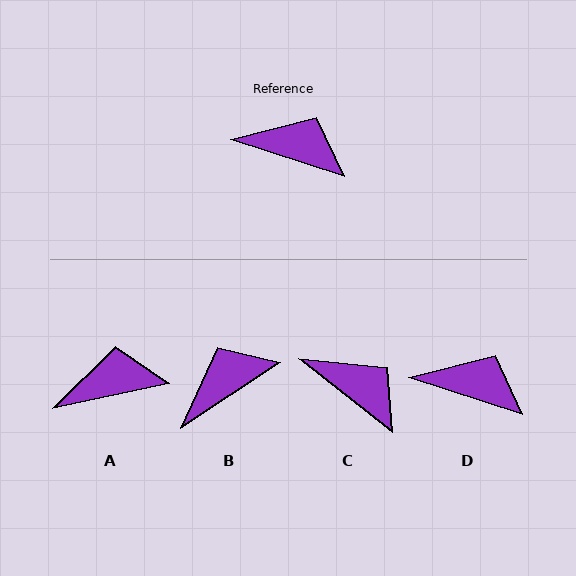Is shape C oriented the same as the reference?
No, it is off by about 20 degrees.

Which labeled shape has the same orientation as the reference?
D.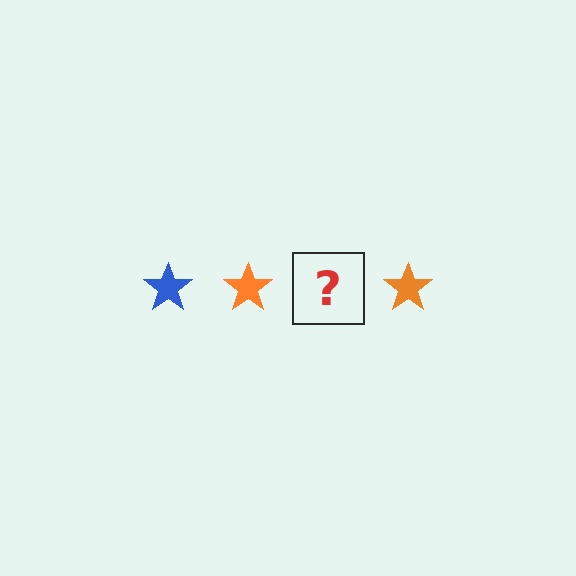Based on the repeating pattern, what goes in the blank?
The blank should be a blue star.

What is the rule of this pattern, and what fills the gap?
The rule is that the pattern cycles through blue, orange stars. The gap should be filled with a blue star.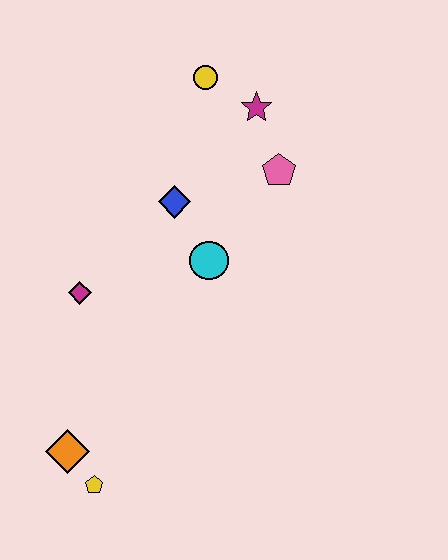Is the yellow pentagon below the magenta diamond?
Yes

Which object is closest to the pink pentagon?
The magenta star is closest to the pink pentagon.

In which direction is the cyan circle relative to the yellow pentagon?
The cyan circle is above the yellow pentagon.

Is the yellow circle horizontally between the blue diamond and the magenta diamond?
No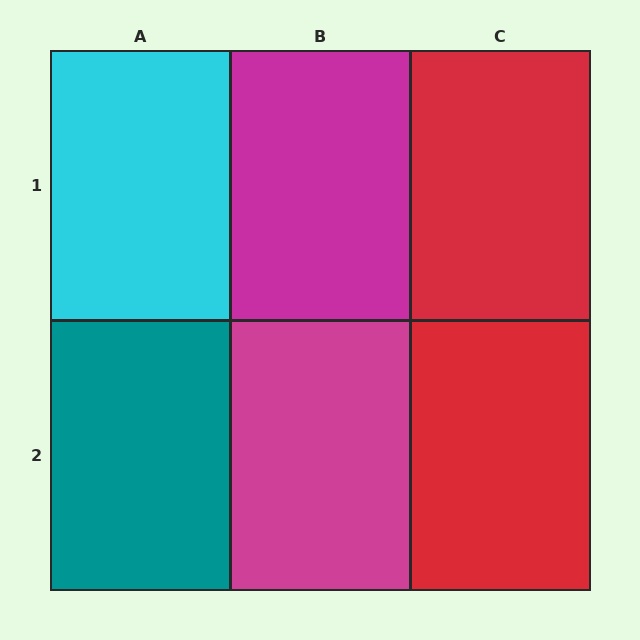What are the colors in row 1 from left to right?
Cyan, magenta, red.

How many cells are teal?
1 cell is teal.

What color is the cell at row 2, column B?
Magenta.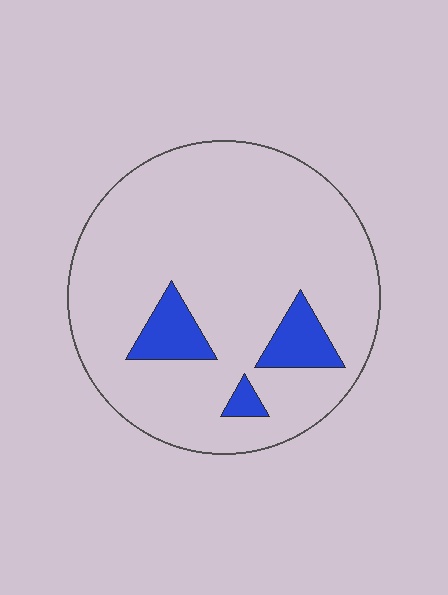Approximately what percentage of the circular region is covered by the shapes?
Approximately 10%.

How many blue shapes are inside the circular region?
3.